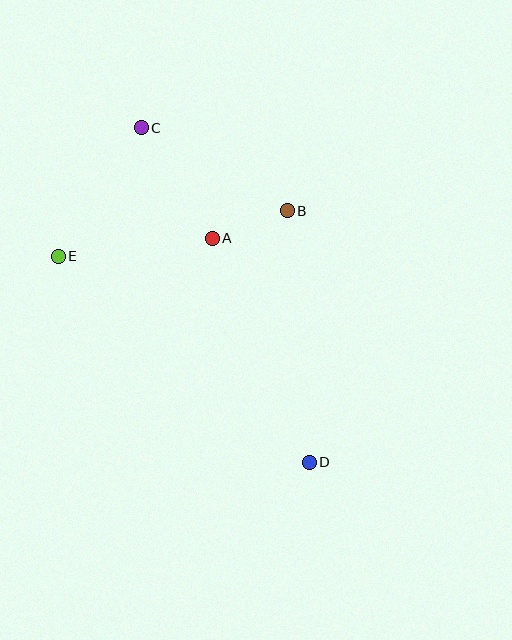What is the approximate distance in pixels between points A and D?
The distance between A and D is approximately 244 pixels.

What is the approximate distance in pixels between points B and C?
The distance between B and C is approximately 168 pixels.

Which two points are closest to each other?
Points A and B are closest to each other.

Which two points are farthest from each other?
Points C and D are farthest from each other.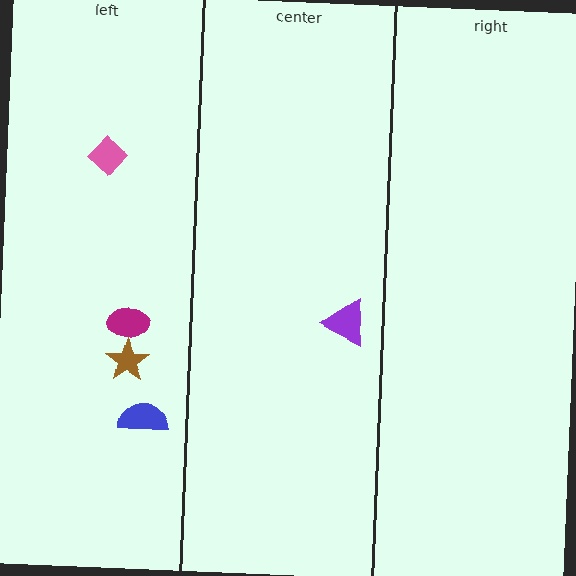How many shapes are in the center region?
1.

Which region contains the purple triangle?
The center region.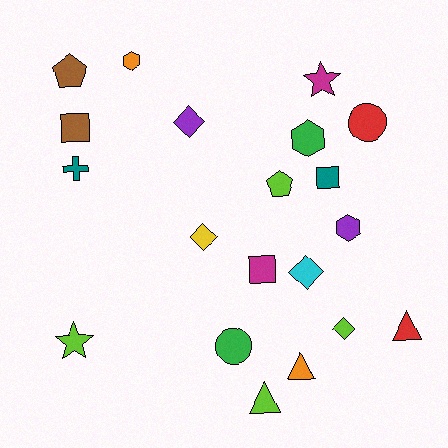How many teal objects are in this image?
There are 2 teal objects.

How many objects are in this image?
There are 20 objects.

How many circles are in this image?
There are 2 circles.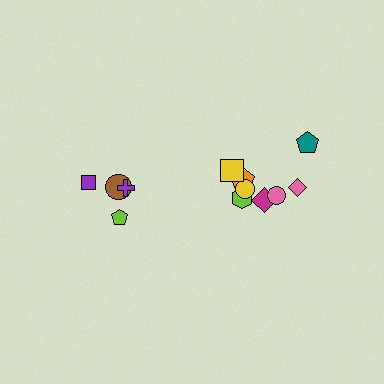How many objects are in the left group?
There are 4 objects.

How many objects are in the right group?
There are 8 objects.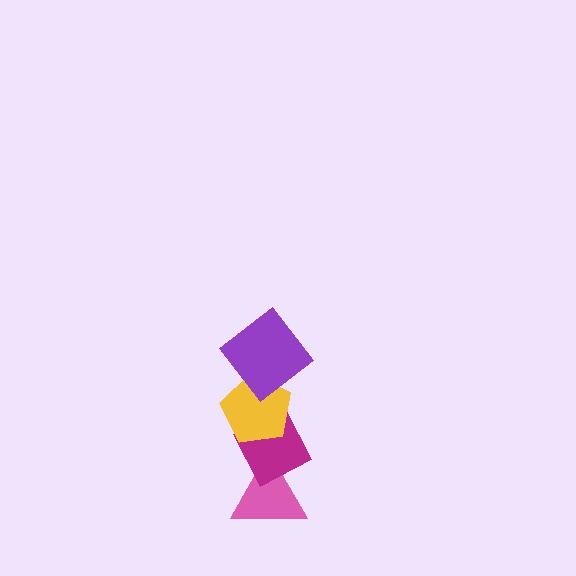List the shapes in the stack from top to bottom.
From top to bottom: the purple diamond, the yellow pentagon, the magenta diamond, the pink triangle.